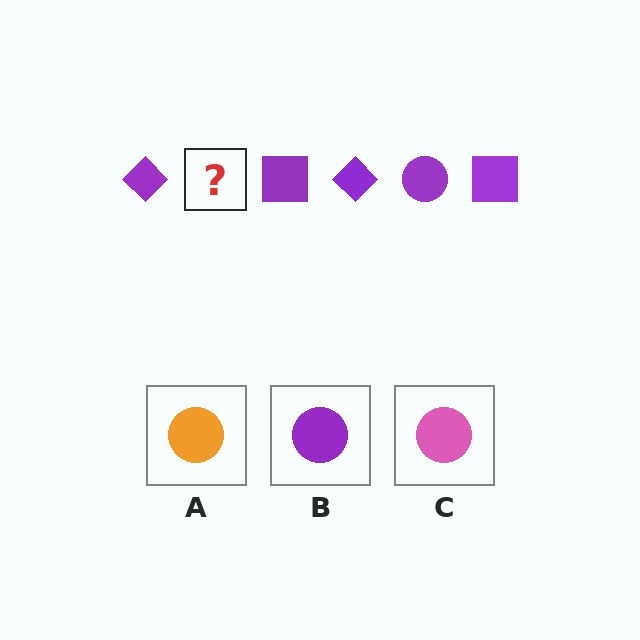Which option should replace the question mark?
Option B.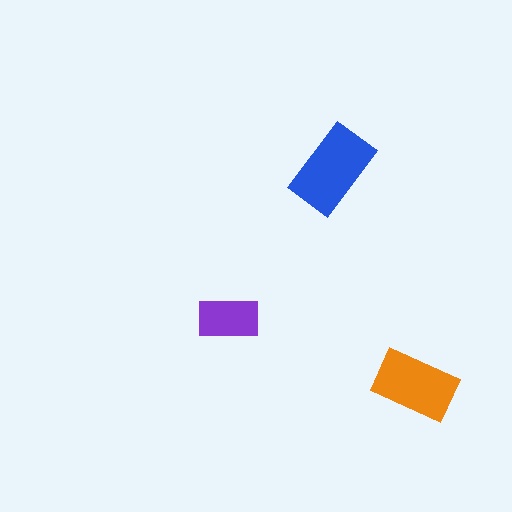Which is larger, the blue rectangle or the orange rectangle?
The blue one.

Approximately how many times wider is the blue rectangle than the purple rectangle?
About 1.5 times wider.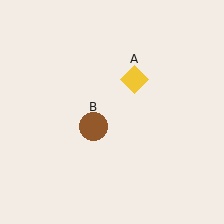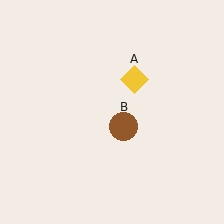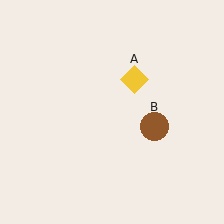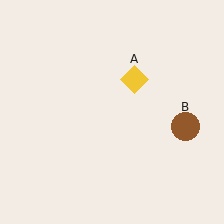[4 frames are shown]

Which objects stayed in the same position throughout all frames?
Yellow diamond (object A) remained stationary.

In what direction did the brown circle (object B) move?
The brown circle (object B) moved right.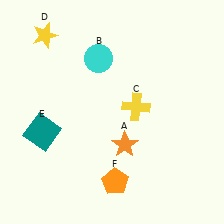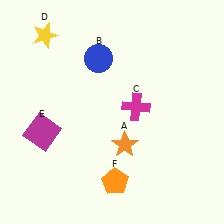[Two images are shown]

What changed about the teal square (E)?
In Image 1, E is teal. In Image 2, it changed to magenta.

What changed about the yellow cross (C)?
In Image 1, C is yellow. In Image 2, it changed to magenta.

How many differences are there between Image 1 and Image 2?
There are 3 differences between the two images.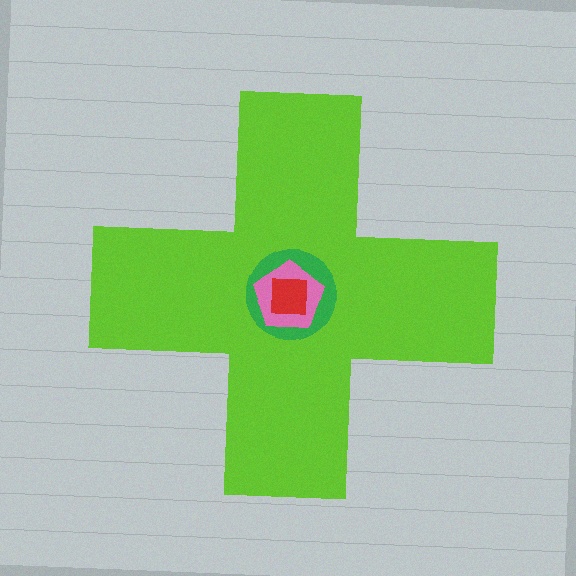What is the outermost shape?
The lime cross.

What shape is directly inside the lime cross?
The green circle.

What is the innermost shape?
The red square.